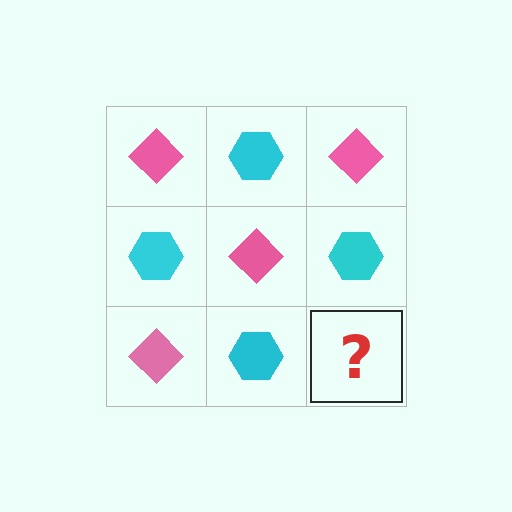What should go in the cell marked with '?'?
The missing cell should contain a pink diamond.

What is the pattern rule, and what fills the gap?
The rule is that it alternates pink diamond and cyan hexagon in a checkerboard pattern. The gap should be filled with a pink diamond.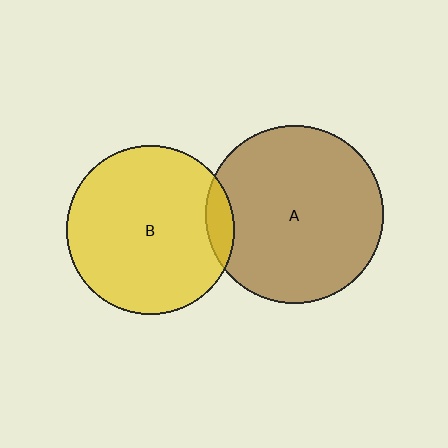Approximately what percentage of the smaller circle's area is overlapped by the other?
Approximately 10%.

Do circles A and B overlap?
Yes.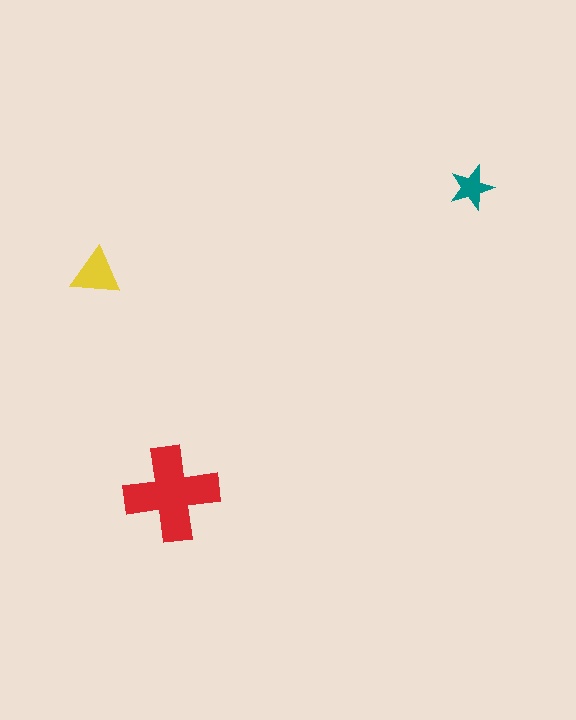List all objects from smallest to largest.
The teal star, the yellow triangle, the red cross.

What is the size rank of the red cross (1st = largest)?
1st.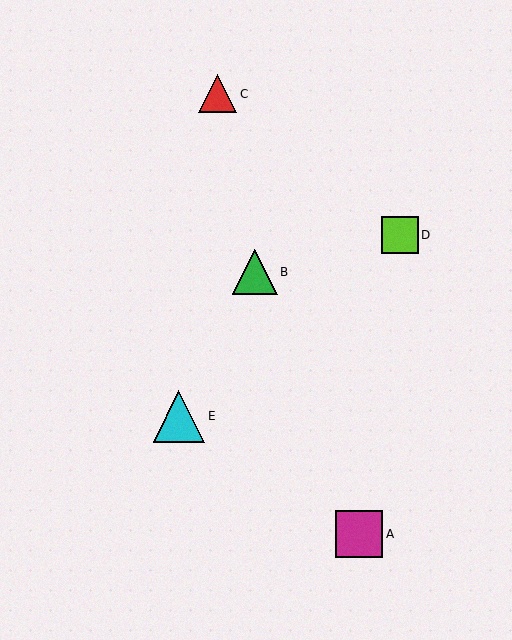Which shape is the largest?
The cyan triangle (labeled E) is the largest.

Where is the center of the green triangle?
The center of the green triangle is at (255, 272).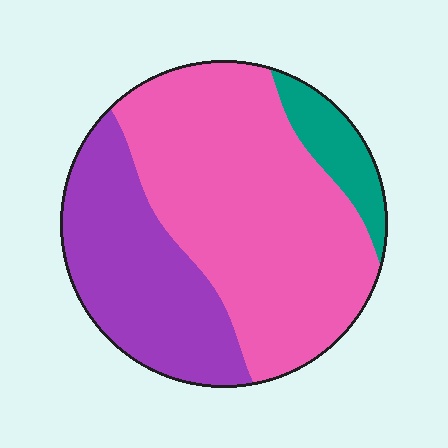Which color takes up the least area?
Teal, at roughly 10%.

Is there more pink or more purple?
Pink.